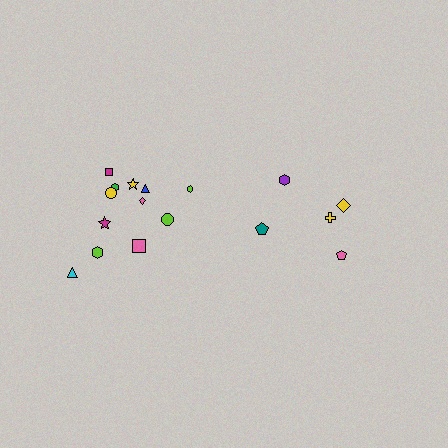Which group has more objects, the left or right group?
The left group.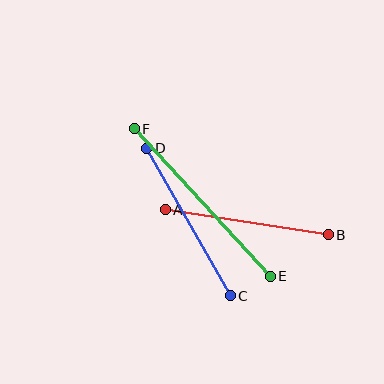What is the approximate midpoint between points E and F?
The midpoint is at approximately (202, 203) pixels.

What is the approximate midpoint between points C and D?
The midpoint is at approximately (189, 222) pixels.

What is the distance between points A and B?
The distance is approximately 165 pixels.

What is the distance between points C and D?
The distance is approximately 169 pixels.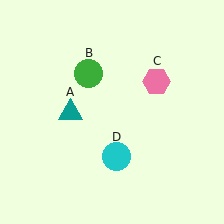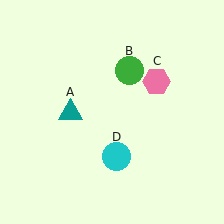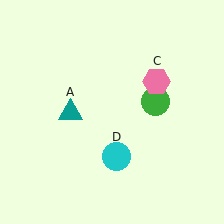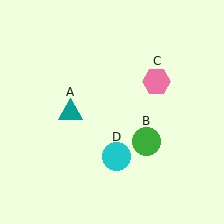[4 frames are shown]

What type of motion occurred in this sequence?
The green circle (object B) rotated clockwise around the center of the scene.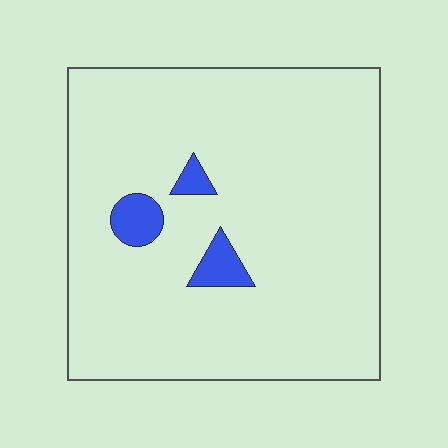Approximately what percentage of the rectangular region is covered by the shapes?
Approximately 5%.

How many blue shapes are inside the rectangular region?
3.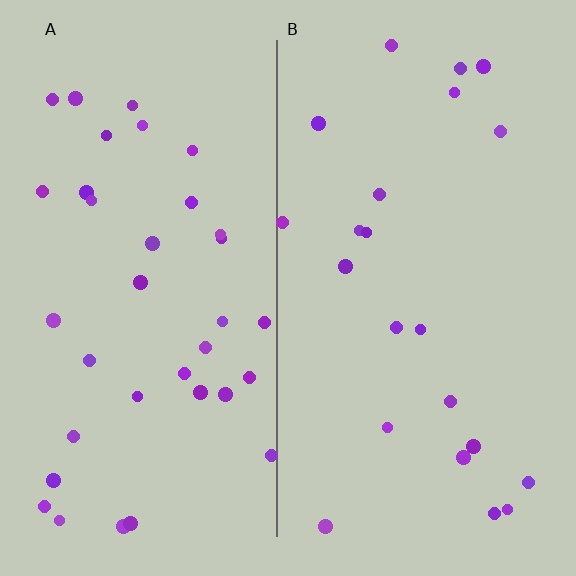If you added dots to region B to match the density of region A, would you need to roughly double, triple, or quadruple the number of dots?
Approximately double.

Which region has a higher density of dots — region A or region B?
A (the left).